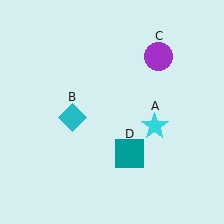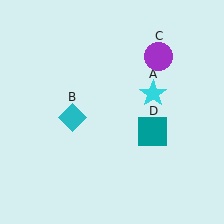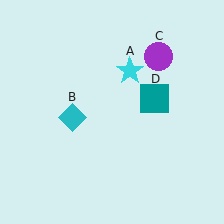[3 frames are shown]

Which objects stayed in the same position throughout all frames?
Cyan diamond (object B) and purple circle (object C) remained stationary.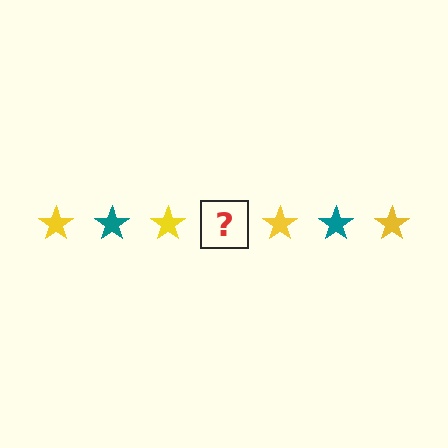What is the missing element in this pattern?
The missing element is a teal star.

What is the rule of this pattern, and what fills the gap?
The rule is that the pattern cycles through yellow, teal stars. The gap should be filled with a teal star.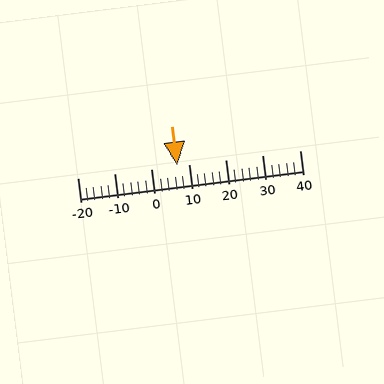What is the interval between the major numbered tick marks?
The major tick marks are spaced 10 units apart.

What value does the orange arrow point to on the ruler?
The orange arrow points to approximately 7.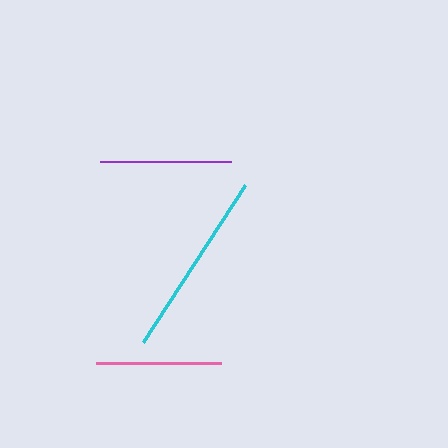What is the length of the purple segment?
The purple segment is approximately 131 pixels long.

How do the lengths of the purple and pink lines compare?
The purple and pink lines are approximately the same length.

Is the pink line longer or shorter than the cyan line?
The cyan line is longer than the pink line.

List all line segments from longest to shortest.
From longest to shortest: cyan, purple, pink.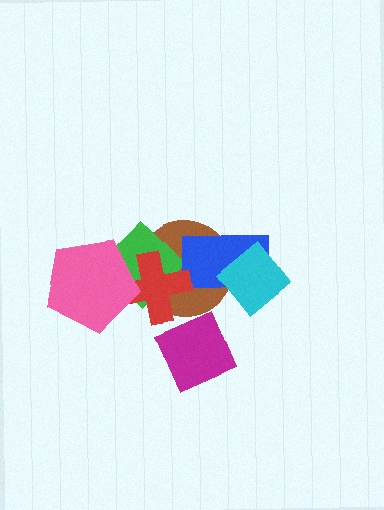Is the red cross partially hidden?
Yes, it is partially covered by another shape.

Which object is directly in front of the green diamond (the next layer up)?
The red cross is directly in front of the green diamond.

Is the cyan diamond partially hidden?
No, no other shape covers it.